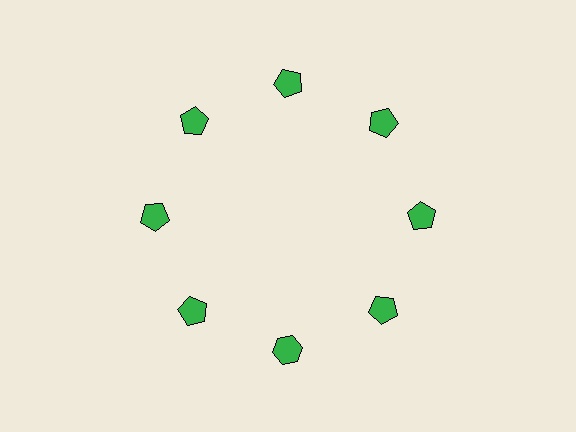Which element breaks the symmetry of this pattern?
The green hexagon at roughly the 6 o'clock position breaks the symmetry. All other shapes are green pentagons.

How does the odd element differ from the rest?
It has a different shape: hexagon instead of pentagon.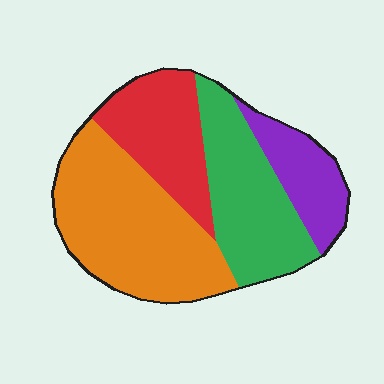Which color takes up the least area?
Purple, at roughly 15%.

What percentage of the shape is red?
Red covers roughly 20% of the shape.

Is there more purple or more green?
Green.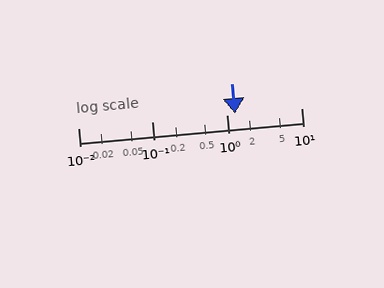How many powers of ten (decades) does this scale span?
The scale spans 3 decades, from 0.01 to 10.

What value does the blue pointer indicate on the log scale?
The pointer indicates approximately 1.3.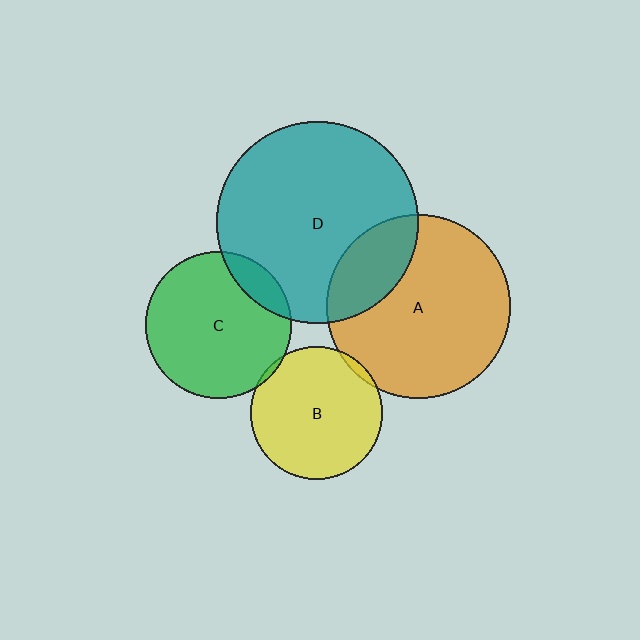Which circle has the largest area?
Circle D (teal).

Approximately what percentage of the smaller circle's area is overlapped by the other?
Approximately 5%.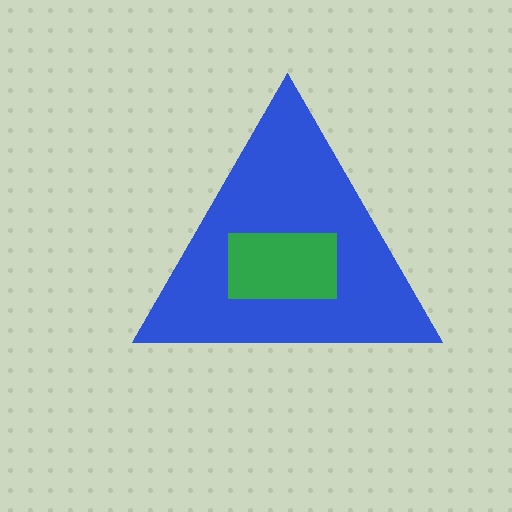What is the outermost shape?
The blue triangle.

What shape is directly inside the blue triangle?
The green rectangle.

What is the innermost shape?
The green rectangle.